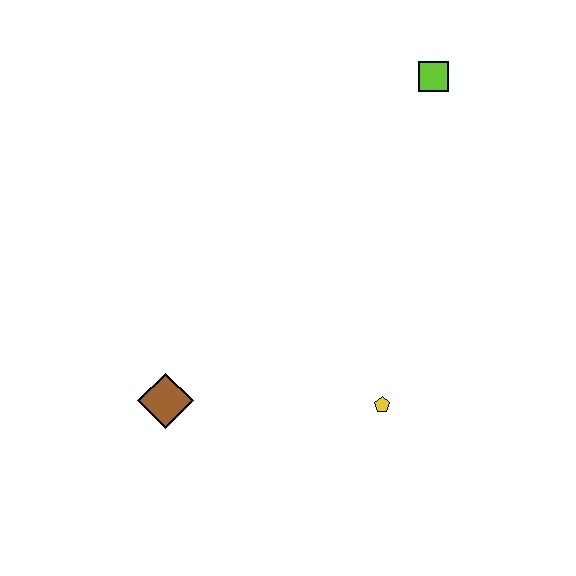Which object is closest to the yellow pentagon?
The brown diamond is closest to the yellow pentagon.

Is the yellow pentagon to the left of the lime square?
Yes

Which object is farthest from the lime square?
The brown diamond is farthest from the lime square.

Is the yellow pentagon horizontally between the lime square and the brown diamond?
Yes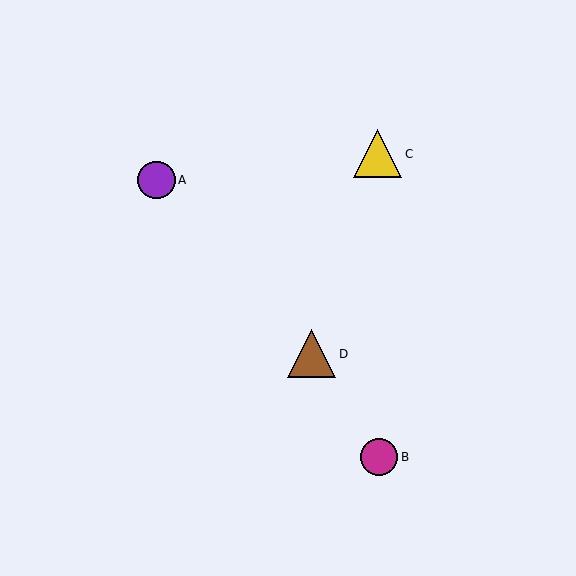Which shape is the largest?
The yellow triangle (labeled C) is the largest.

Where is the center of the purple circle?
The center of the purple circle is at (157, 180).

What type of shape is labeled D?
Shape D is a brown triangle.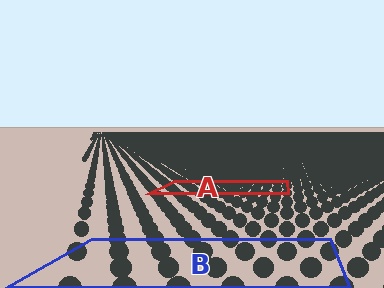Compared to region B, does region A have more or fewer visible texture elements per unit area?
Region A has more texture elements per unit area — they are packed more densely because it is farther away.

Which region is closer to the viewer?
Region B is closer. The texture elements there are larger and more spread out.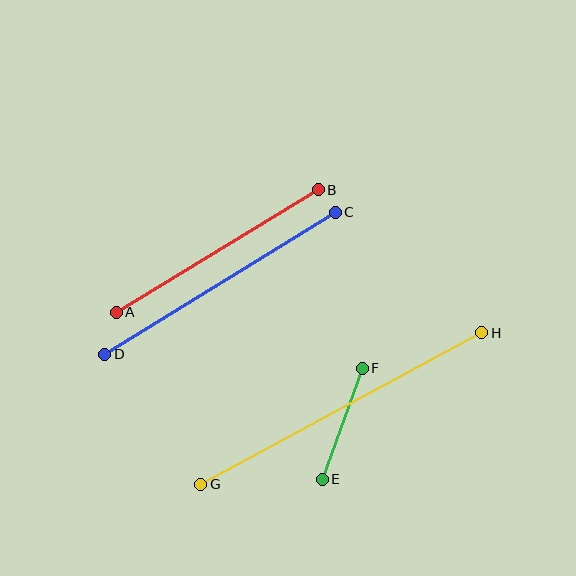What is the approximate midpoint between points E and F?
The midpoint is at approximately (342, 424) pixels.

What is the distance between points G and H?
The distance is approximately 319 pixels.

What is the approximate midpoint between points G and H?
The midpoint is at approximately (341, 409) pixels.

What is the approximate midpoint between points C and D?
The midpoint is at approximately (220, 283) pixels.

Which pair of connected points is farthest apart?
Points G and H are farthest apart.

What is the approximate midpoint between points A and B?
The midpoint is at approximately (217, 251) pixels.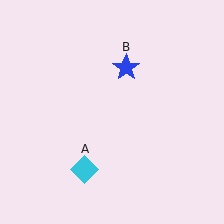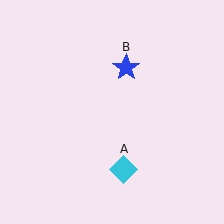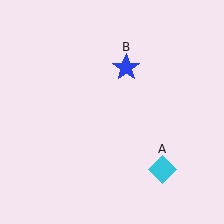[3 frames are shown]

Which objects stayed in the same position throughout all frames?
Blue star (object B) remained stationary.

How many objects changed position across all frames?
1 object changed position: cyan diamond (object A).